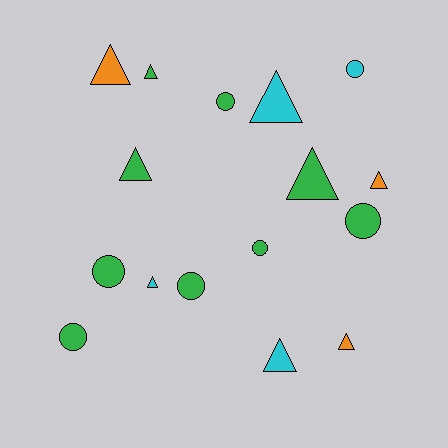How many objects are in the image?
There are 16 objects.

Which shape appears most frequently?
Triangle, with 9 objects.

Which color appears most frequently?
Green, with 9 objects.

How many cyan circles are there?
There is 1 cyan circle.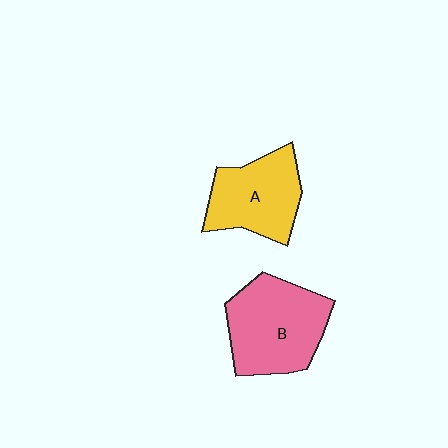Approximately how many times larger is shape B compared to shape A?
Approximately 1.2 times.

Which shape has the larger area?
Shape B (pink).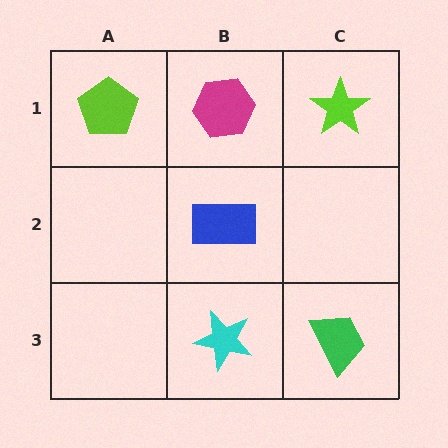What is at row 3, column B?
A cyan star.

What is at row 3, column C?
A green trapezoid.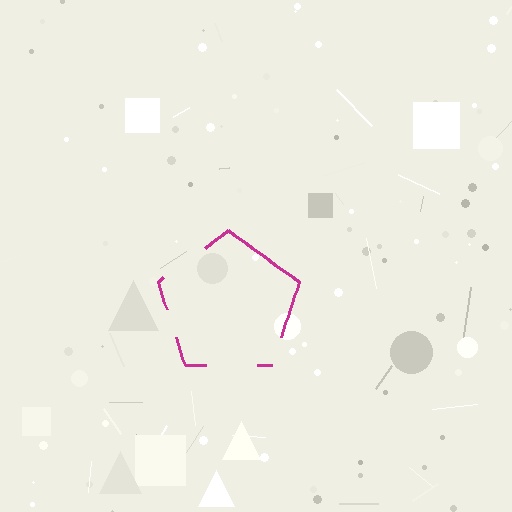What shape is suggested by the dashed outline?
The dashed outline suggests a pentagon.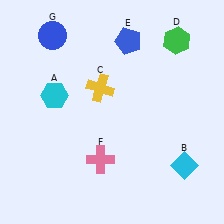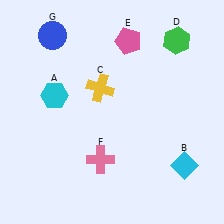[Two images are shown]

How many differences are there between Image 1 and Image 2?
There is 1 difference between the two images.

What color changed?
The pentagon (E) changed from blue in Image 1 to pink in Image 2.